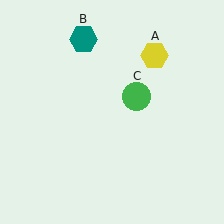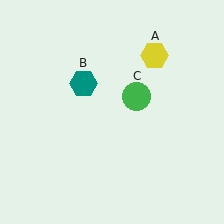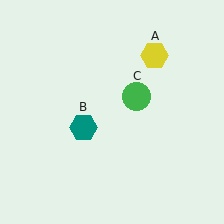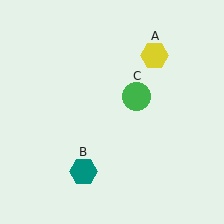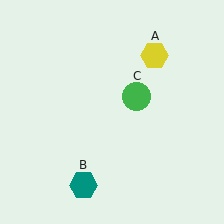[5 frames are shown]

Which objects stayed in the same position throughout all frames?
Yellow hexagon (object A) and green circle (object C) remained stationary.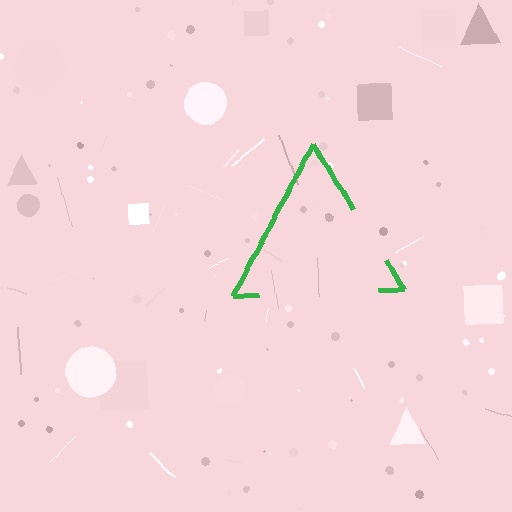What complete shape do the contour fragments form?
The contour fragments form a triangle.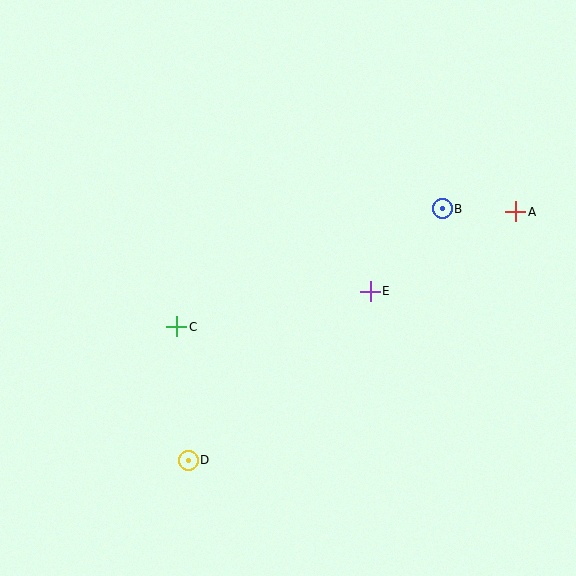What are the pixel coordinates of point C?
Point C is at (177, 327).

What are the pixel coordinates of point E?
Point E is at (370, 291).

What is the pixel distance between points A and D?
The distance between A and D is 412 pixels.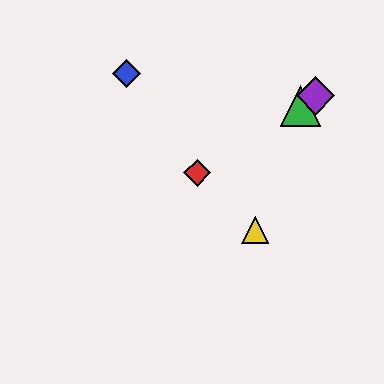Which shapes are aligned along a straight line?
The red diamond, the green triangle, the purple diamond are aligned along a straight line.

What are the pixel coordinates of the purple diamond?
The purple diamond is at (316, 96).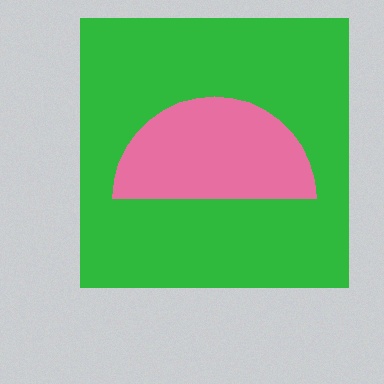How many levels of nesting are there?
2.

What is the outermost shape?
The green square.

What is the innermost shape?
The pink semicircle.